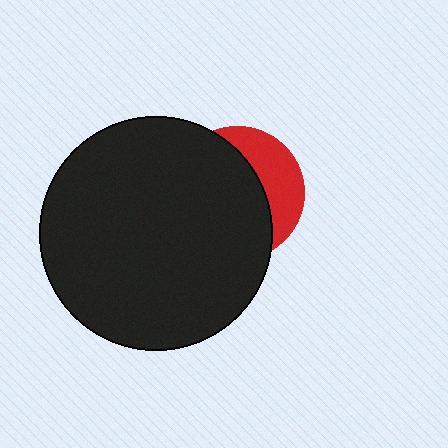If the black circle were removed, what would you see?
You would see the complete red circle.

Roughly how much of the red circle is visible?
A small part of it is visible (roughly 32%).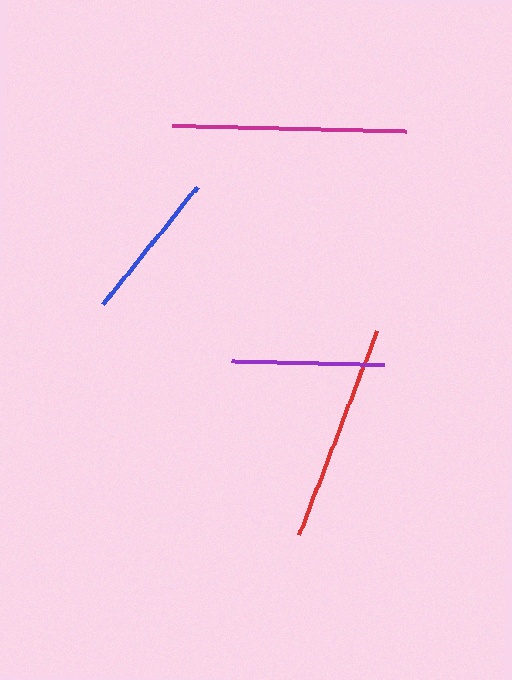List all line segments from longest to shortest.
From longest to shortest: magenta, red, purple, blue.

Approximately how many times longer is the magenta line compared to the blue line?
The magenta line is approximately 1.5 times the length of the blue line.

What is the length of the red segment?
The red segment is approximately 218 pixels long.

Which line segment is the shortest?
The blue line is the shortest at approximately 151 pixels.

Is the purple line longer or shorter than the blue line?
The purple line is longer than the blue line.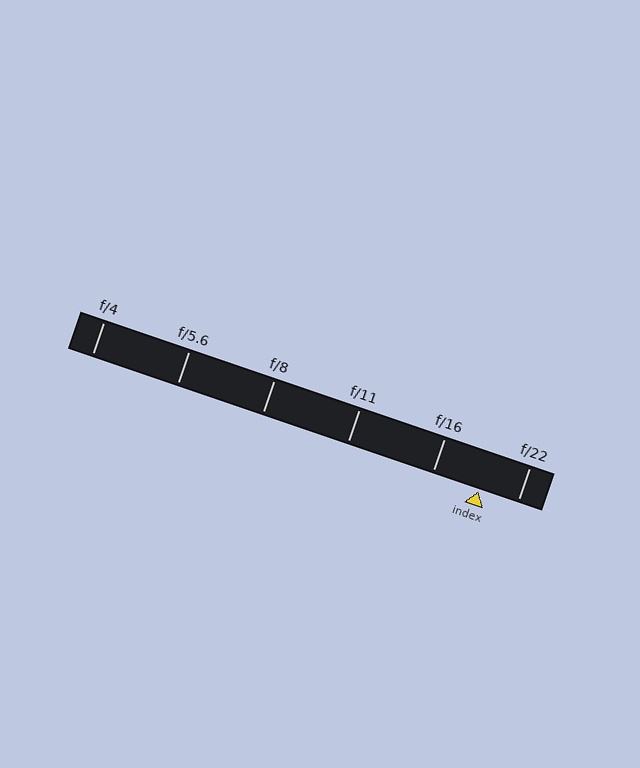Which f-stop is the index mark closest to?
The index mark is closest to f/22.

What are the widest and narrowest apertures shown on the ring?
The widest aperture shown is f/4 and the narrowest is f/22.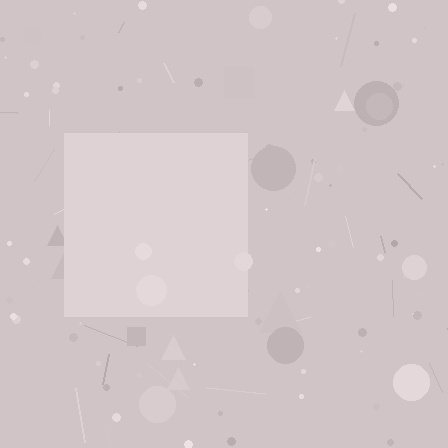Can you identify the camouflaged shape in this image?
The camouflaged shape is a square.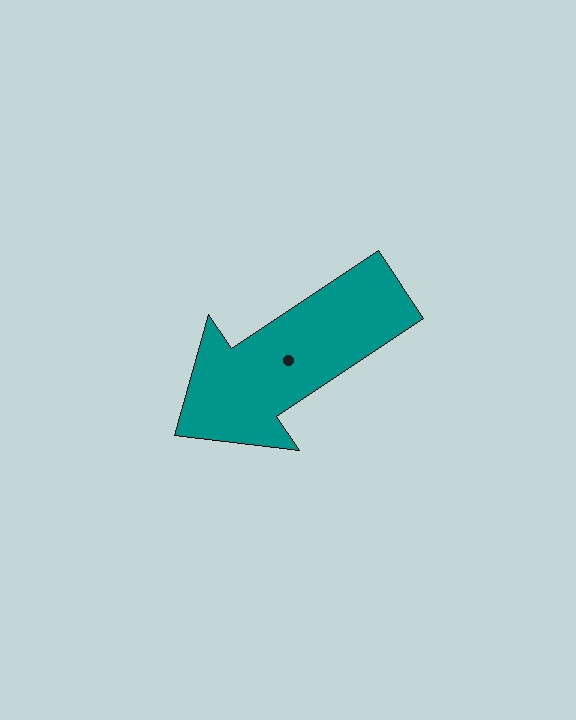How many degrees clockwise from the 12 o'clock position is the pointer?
Approximately 236 degrees.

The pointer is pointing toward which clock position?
Roughly 8 o'clock.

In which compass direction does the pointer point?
Southwest.